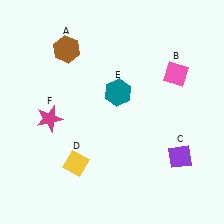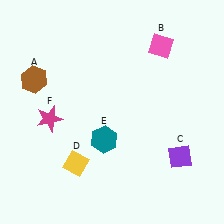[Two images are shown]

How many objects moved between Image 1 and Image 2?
3 objects moved between the two images.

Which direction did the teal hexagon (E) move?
The teal hexagon (E) moved down.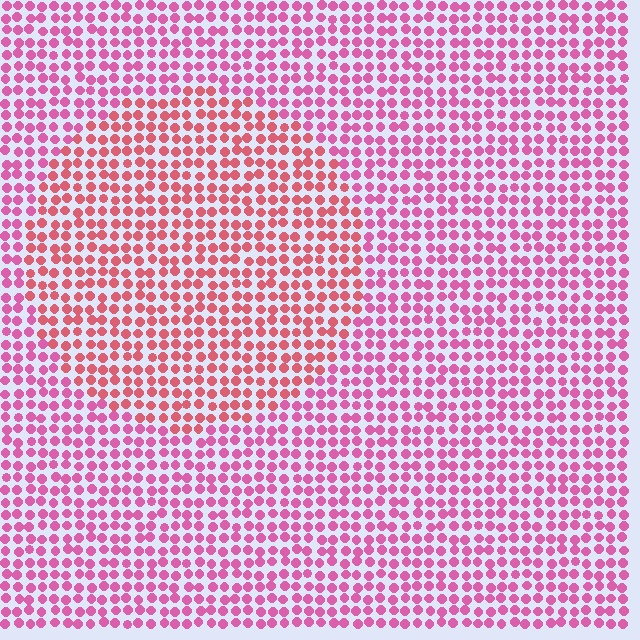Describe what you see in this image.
The image is filled with small pink elements in a uniform arrangement. A circle-shaped region is visible where the elements are tinted to a slightly different hue, forming a subtle color boundary.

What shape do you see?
I see a circle.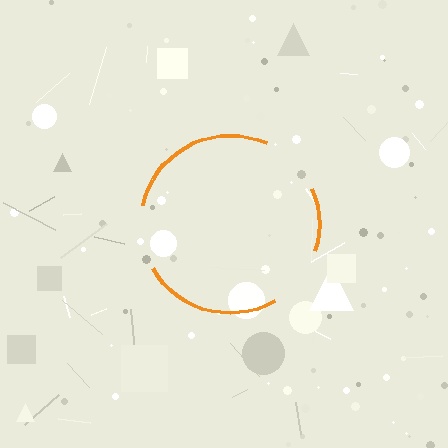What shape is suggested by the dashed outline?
The dashed outline suggests a circle.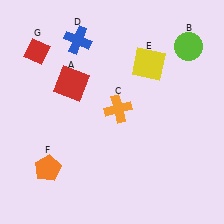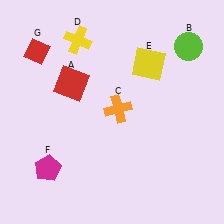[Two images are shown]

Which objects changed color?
D changed from blue to yellow. F changed from orange to magenta.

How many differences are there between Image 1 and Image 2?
There are 2 differences between the two images.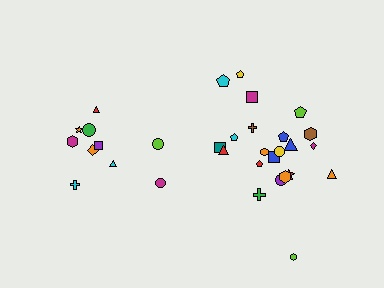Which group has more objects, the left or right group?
The right group.